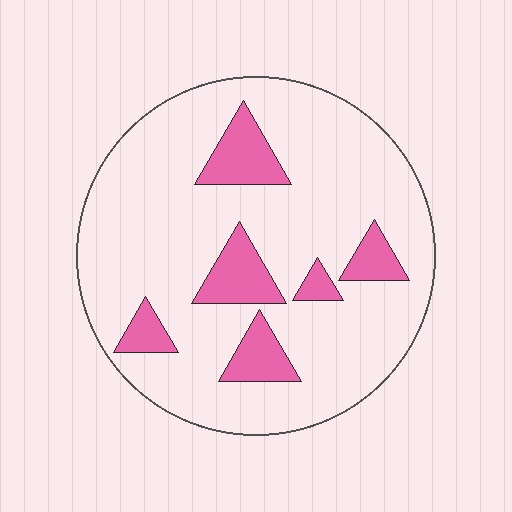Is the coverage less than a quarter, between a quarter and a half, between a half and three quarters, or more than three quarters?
Less than a quarter.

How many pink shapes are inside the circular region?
6.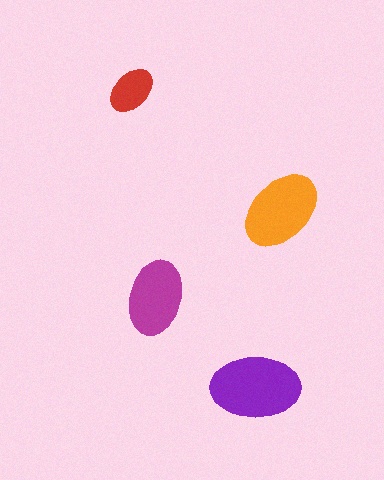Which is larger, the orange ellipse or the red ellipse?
The orange one.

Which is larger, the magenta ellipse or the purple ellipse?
The purple one.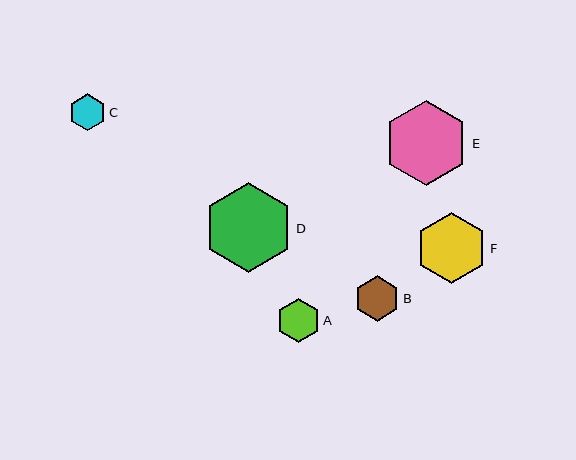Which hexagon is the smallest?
Hexagon C is the smallest with a size of approximately 37 pixels.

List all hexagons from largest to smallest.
From largest to smallest: D, E, F, B, A, C.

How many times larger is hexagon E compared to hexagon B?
Hexagon E is approximately 1.9 times the size of hexagon B.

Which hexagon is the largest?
Hexagon D is the largest with a size of approximately 89 pixels.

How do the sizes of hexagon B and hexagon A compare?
Hexagon B and hexagon A are approximately the same size.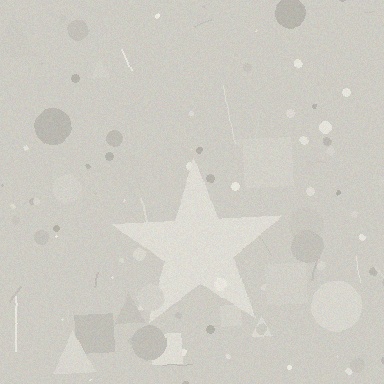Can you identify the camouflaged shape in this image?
The camouflaged shape is a star.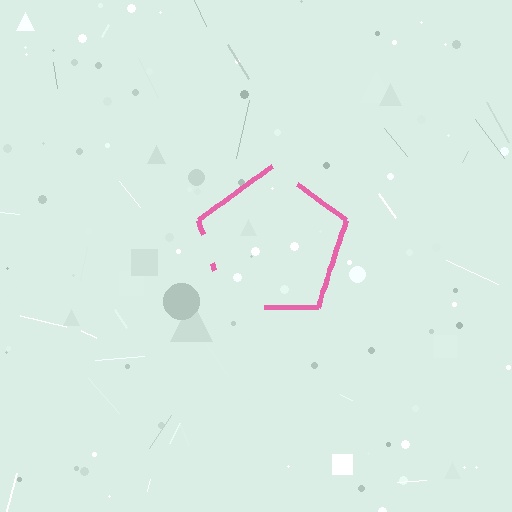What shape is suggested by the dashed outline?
The dashed outline suggests a pentagon.